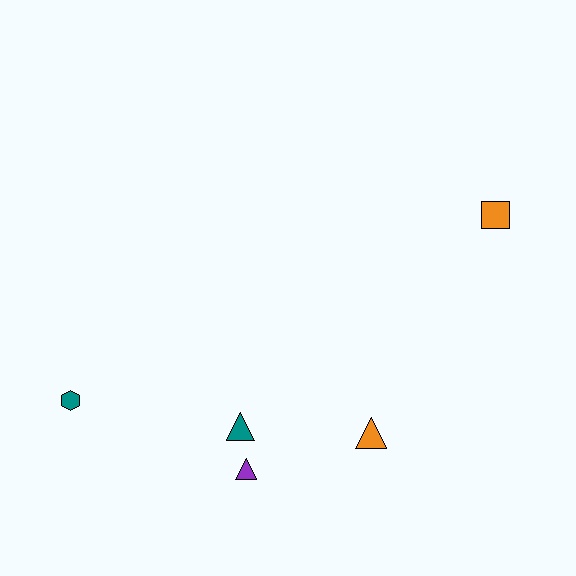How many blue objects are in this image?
There are no blue objects.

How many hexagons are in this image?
There is 1 hexagon.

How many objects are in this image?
There are 5 objects.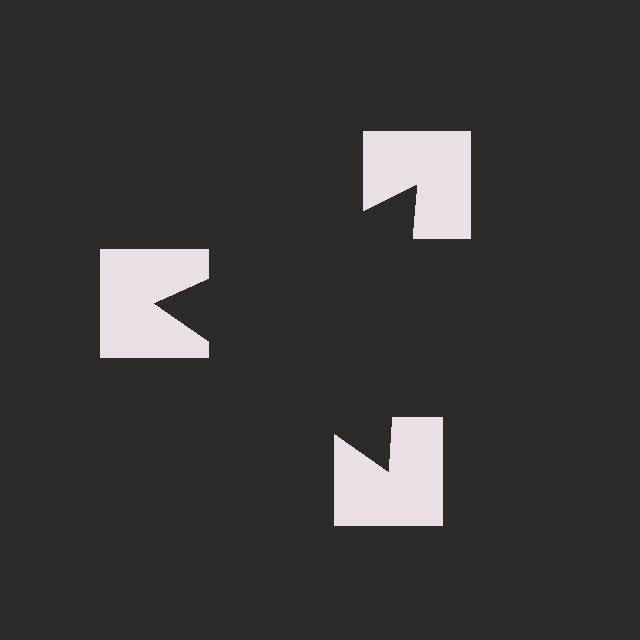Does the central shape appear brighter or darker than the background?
It typically appears slightly darker than the background, even though no actual brightness change is drawn.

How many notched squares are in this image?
There are 3 — one at each vertex of the illusory triangle.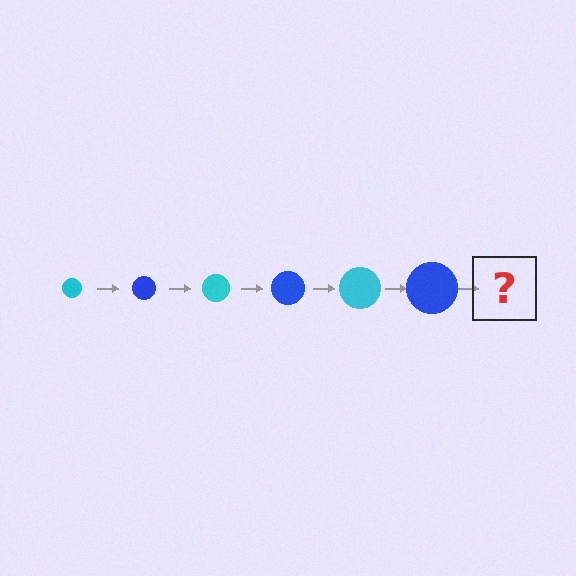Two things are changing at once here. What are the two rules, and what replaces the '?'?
The two rules are that the circle grows larger each step and the color cycles through cyan and blue. The '?' should be a cyan circle, larger than the previous one.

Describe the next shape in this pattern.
It should be a cyan circle, larger than the previous one.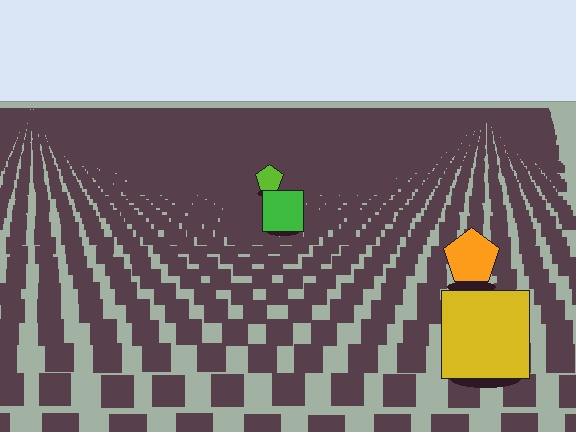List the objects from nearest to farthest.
From nearest to farthest: the yellow square, the orange pentagon, the green square, the lime pentagon.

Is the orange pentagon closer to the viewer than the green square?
Yes. The orange pentagon is closer — you can tell from the texture gradient: the ground texture is coarser near it.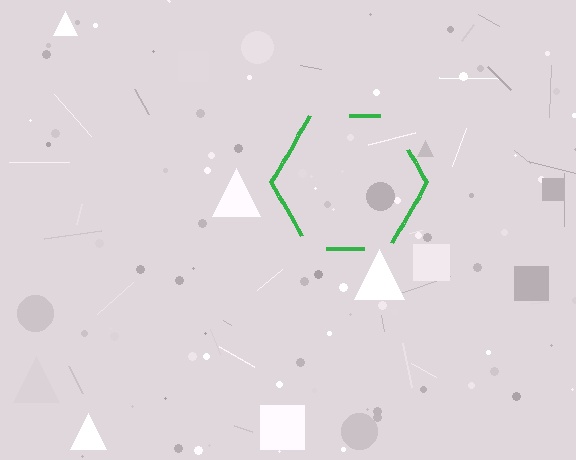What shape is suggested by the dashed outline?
The dashed outline suggests a hexagon.